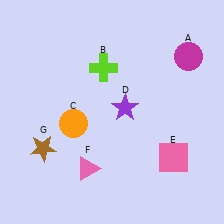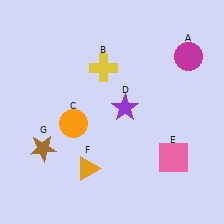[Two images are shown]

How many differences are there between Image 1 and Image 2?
There are 2 differences between the two images.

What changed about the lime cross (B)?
In Image 1, B is lime. In Image 2, it changed to yellow.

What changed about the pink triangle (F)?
In Image 1, F is pink. In Image 2, it changed to orange.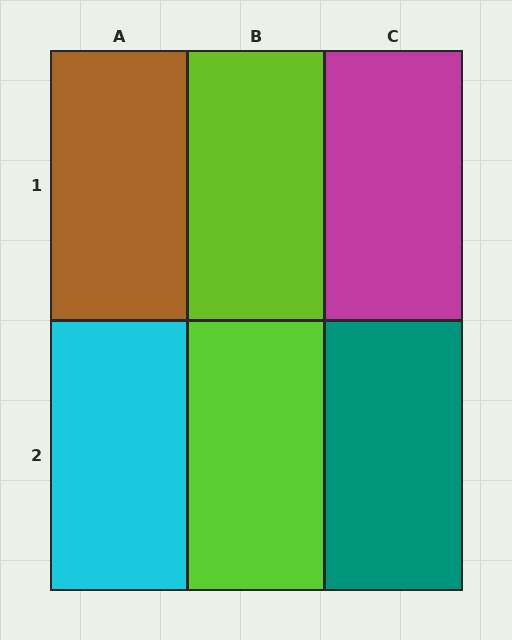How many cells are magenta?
1 cell is magenta.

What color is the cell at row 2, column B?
Lime.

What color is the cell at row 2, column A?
Cyan.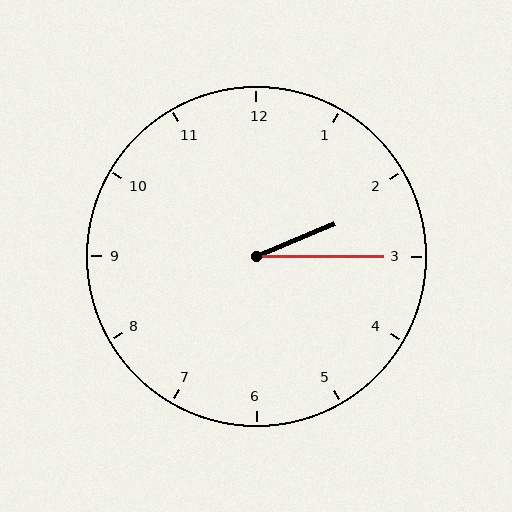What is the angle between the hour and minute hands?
Approximately 22 degrees.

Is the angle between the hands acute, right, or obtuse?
It is acute.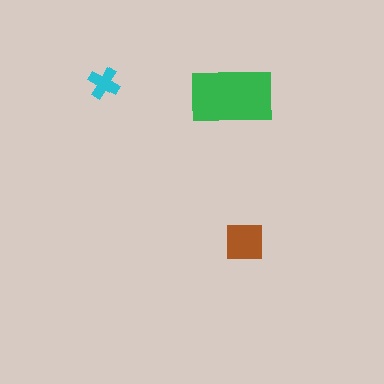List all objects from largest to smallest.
The green rectangle, the brown square, the cyan cross.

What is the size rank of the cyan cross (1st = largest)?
3rd.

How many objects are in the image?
There are 3 objects in the image.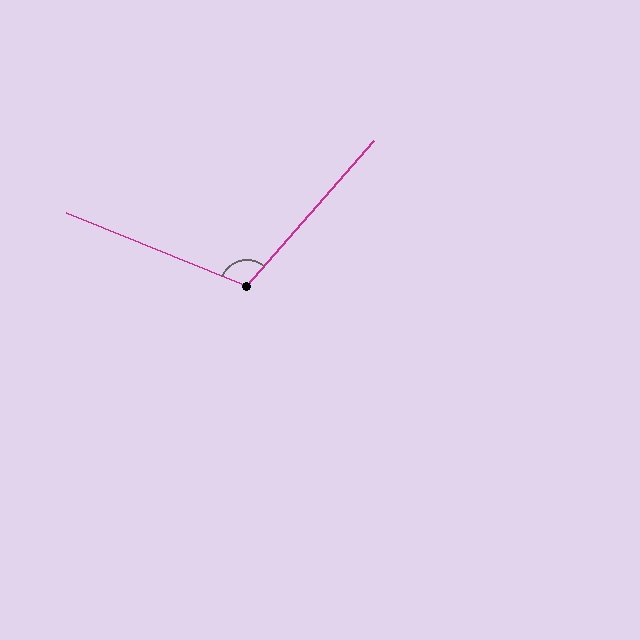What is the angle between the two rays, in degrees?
Approximately 109 degrees.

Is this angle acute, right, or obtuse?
It is obtuse.